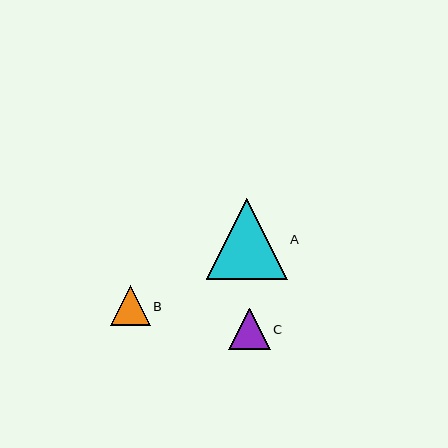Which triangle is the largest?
Triangle A is the largest with a size of approximately 81 pixels.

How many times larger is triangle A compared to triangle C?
Triangle A is approximately 1.9 times the size of triangle C.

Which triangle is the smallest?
Triangle B is the smallest with a size of approximately 40 pixels.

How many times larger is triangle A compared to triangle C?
Triangle A is approximately 1.9 times the size of triangle C.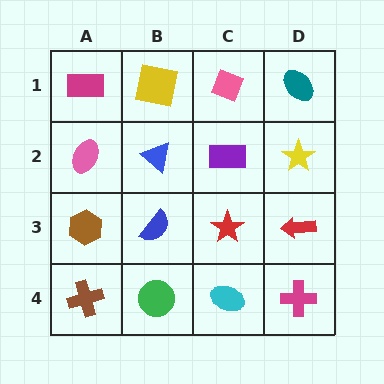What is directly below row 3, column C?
A cyan ellipse.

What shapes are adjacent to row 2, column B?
A yellow square (row 1, column B), a blue semicircle (row 3, column B), a pink ellipse (row 2, column A), a purple rectangle (row 2, column C).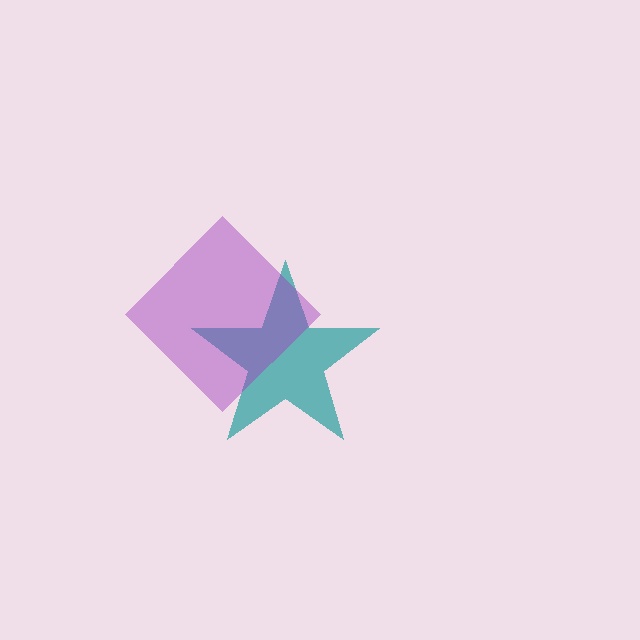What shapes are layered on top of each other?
The layered shapes are: a teal star, a purple diamond.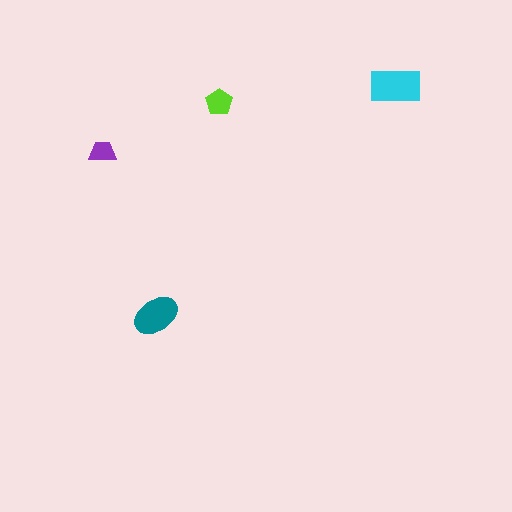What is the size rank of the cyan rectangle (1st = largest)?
1st.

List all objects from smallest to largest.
The purple trapezoid, the lime pentagon, the teal ellipse, the cyan rectangle.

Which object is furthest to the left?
The purple trapezoid is leftmost.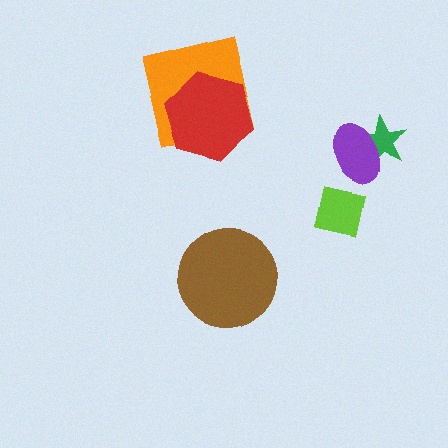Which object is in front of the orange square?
The red hexagon is in front of the orange square.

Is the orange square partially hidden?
Yes, it is partially covered by another shape.